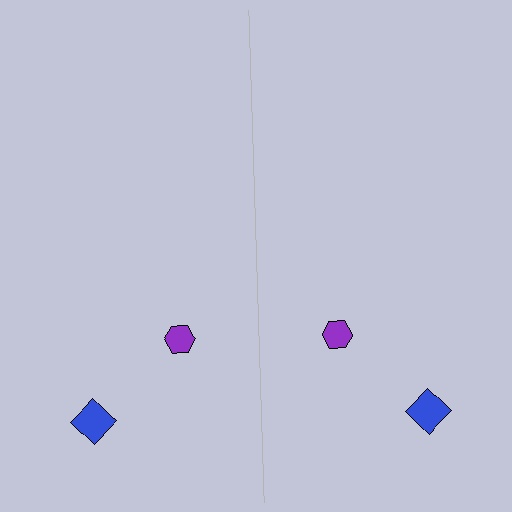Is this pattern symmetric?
Yes, this pattern has bilateral (reflection) symmetry.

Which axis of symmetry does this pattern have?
The pattern has a vertical axis of symmetry running through the center of the image.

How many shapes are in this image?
There are 4 shapes in this image.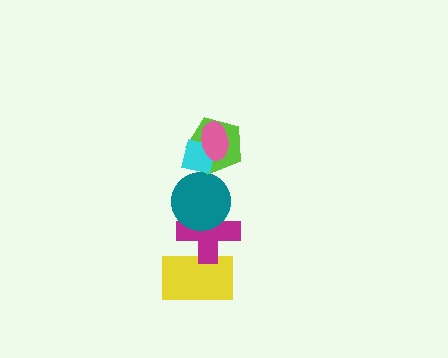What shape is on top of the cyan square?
The pink ellipse is on top of the cyan square.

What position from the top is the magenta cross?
The magenta cross is 5th from the top.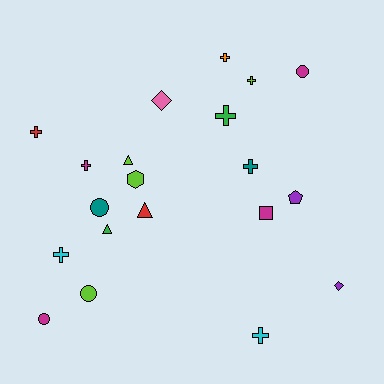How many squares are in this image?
There is 1 square.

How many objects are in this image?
There are 20 objects.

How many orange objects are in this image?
There is 1 orange object.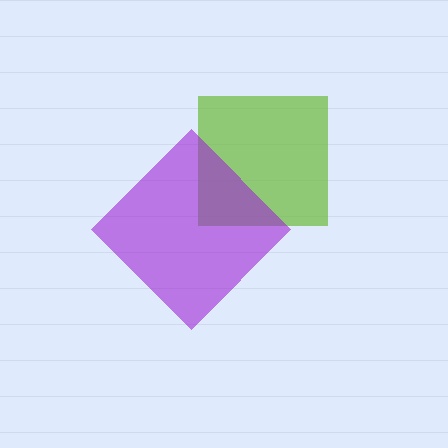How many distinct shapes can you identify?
There are 2 distinct shapes: a lime square, a purple diamond.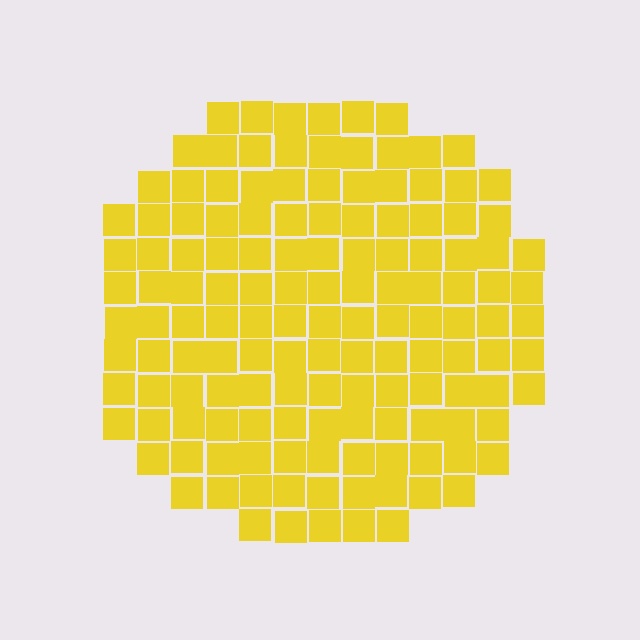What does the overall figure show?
The overall figure shows a circle.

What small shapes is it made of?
It is made of small squares.